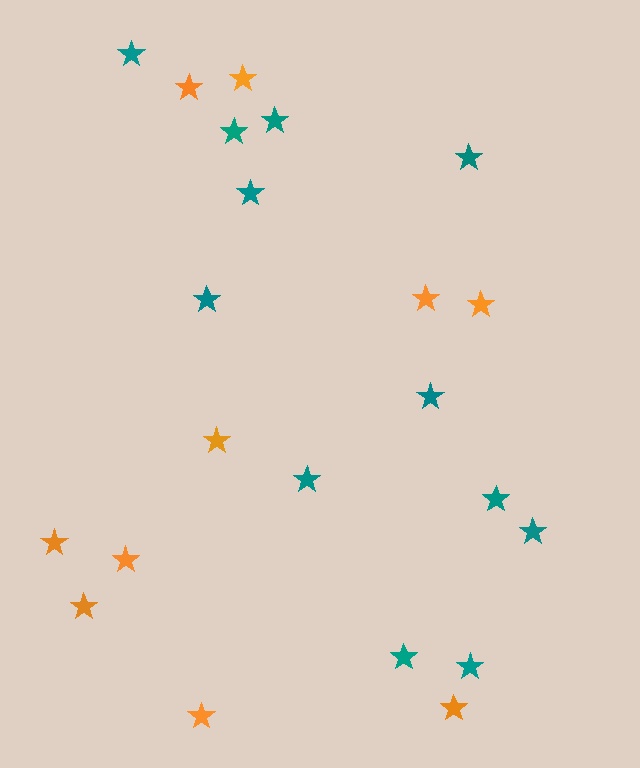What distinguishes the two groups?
There are 2 groups: one group of teal stars (12) and one group of orange stars (10).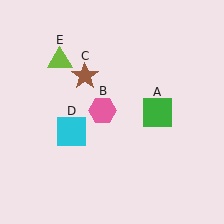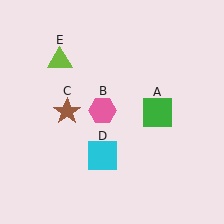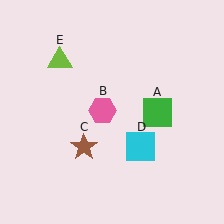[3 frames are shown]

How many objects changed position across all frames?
2 objects changed position: brown star (object C), cyan square (object D).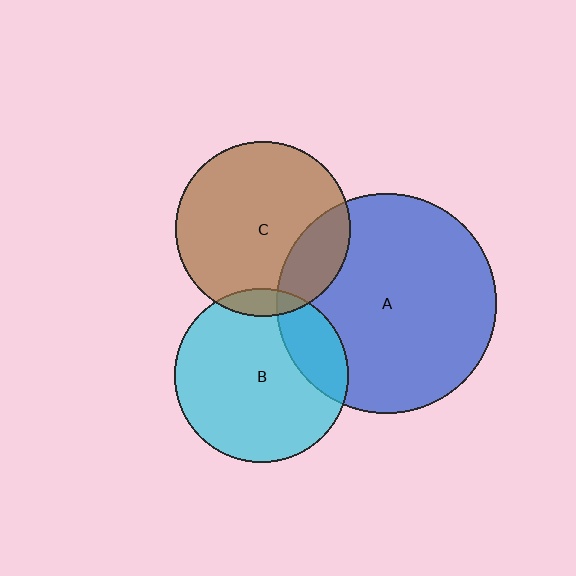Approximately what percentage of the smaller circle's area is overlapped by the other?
Approximately 20%.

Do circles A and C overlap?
Yes.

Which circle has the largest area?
Circle A (blue).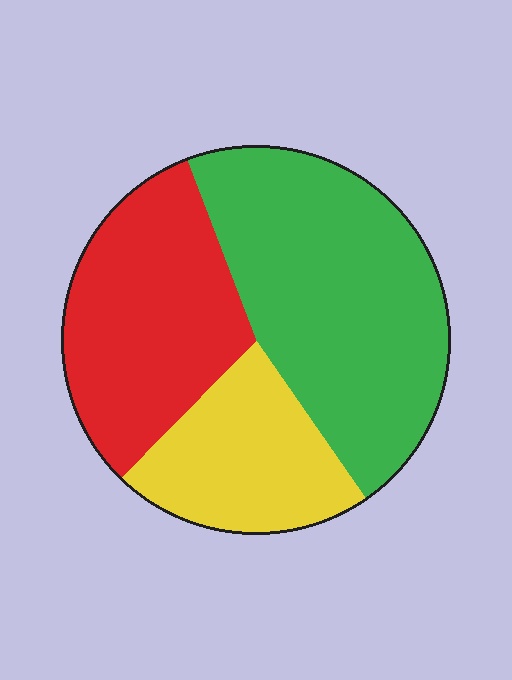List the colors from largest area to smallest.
From largest to smallest: green, red, yellow.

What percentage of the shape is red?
Red takes up about one third (1/3) of the shape.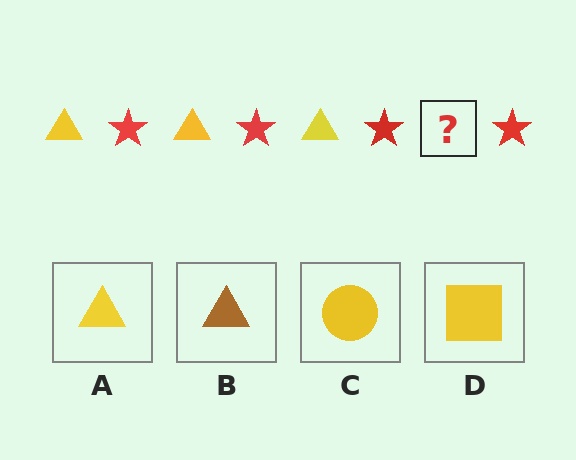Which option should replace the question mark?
Option A.